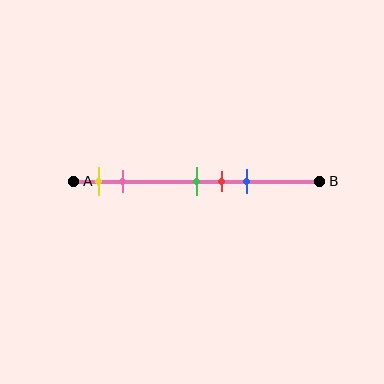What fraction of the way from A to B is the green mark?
The green mark is approximately 50% (0.5) of the way from A to B.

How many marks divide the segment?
There are 5 marks dividing the segment.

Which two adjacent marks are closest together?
The green and red marks are the closest adjacent pair.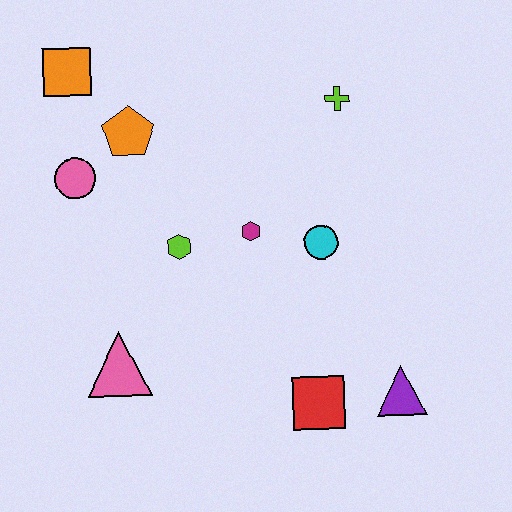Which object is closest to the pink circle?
The orange pentagon is closest to the pink circle.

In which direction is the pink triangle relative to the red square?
The pink triangle is to the left of the red square.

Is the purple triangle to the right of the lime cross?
Yes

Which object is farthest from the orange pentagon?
The purple triangle is farthest from the orange pentagon.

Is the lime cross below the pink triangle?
No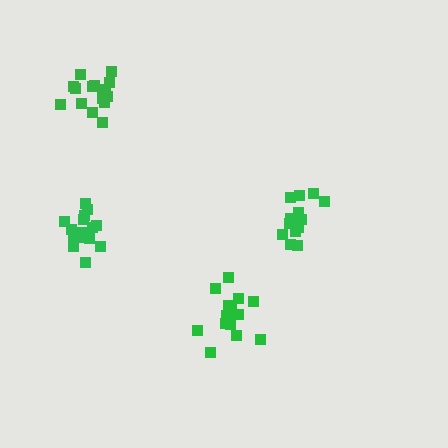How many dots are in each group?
Group 1: 16 dots, Group 2: 16 dots, Group 3: 17 dots, Group 4: 15 dots (64 total).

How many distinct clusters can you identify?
There are 4 distinct clusters.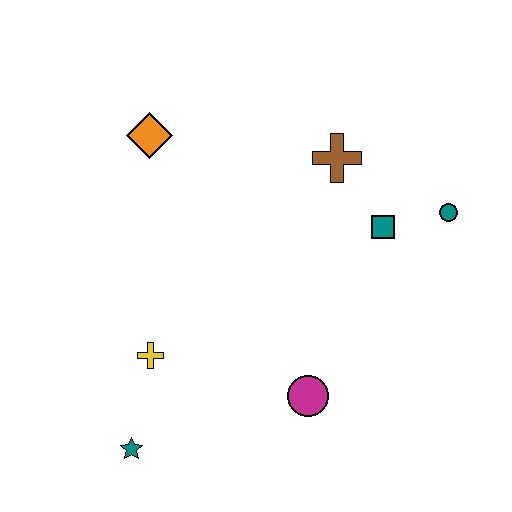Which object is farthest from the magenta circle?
The orange diamond is farthest from the magenta circle.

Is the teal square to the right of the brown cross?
Yes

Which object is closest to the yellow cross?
The teal star is closest to the yellow cross.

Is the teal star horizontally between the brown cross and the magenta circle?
No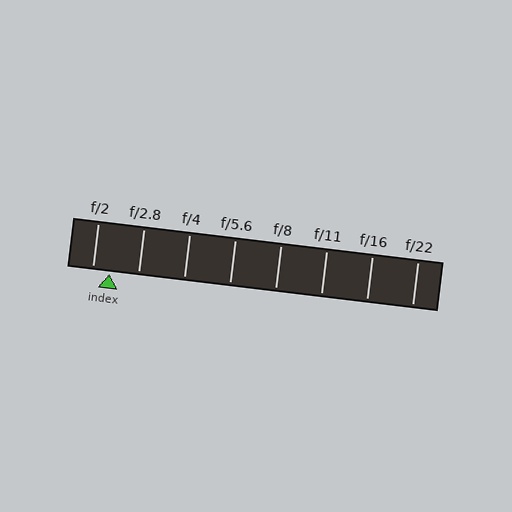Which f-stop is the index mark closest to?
The index mark is closest to f/2.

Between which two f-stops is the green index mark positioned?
The index mark is between f/2 and f/2.8.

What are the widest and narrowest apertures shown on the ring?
The widest aperture shown is f/2 and the narrowest is f/22.